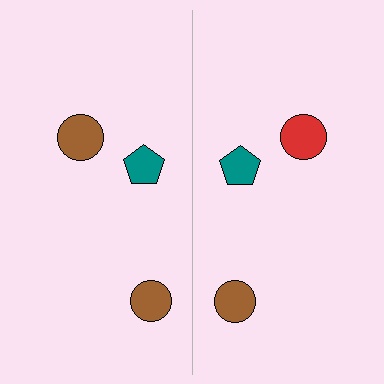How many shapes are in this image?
There are 6 shapes in this image.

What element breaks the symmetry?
The red circle on the right side breaks the symmetry — its mirror counterpart is brown.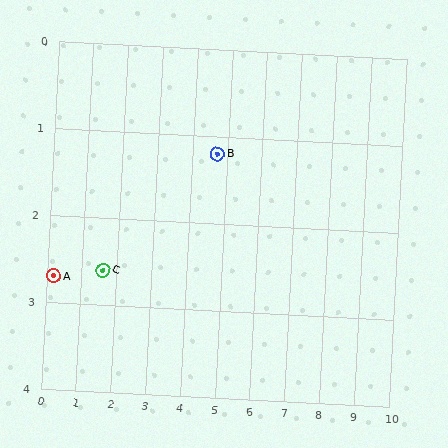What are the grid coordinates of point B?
Point B is at approximately (4.7, 1.2).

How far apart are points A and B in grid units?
Points A and B are about 4.7 grid units apart.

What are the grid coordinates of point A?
Point A is at approximately (0.2, 2.7).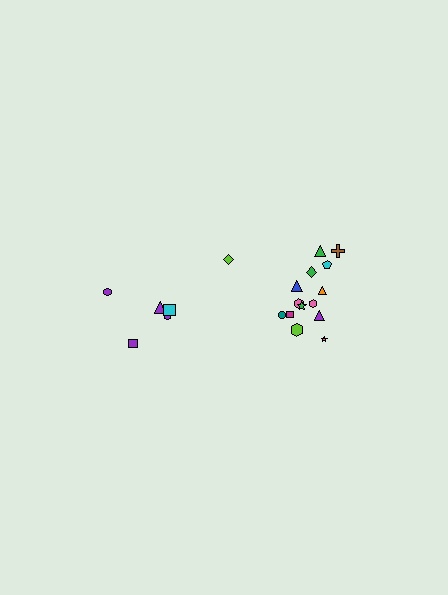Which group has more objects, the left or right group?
The right group.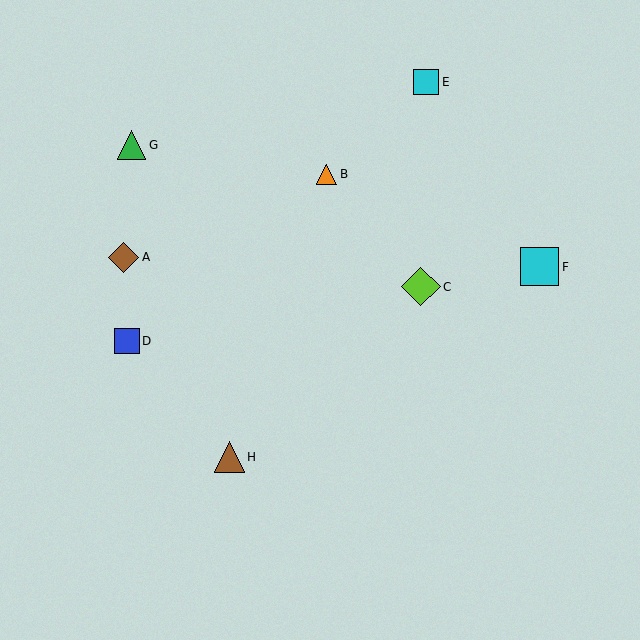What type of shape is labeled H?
Shape H is a brown triangle.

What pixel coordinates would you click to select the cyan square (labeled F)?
Click at (540, 267) to select the cyan square F.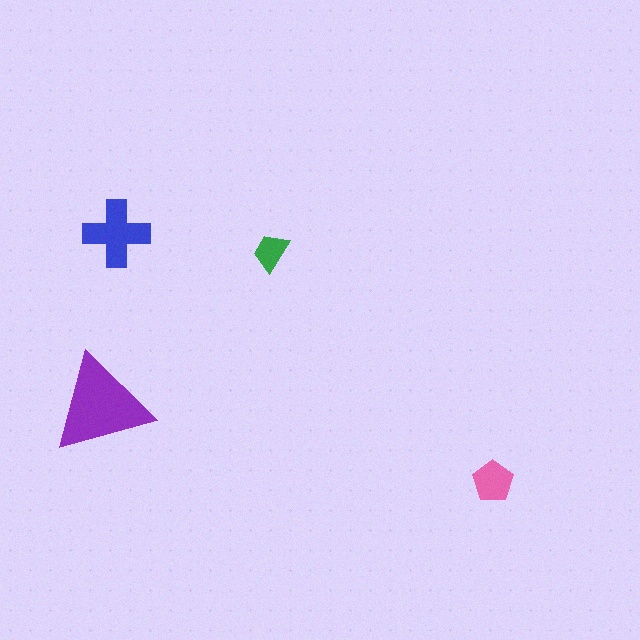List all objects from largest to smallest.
The purple triangle, the blue cross, the pink pentagon, the green trapezoid.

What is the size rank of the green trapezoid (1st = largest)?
4th.